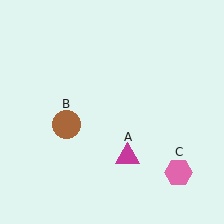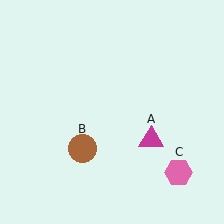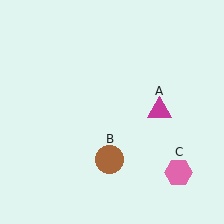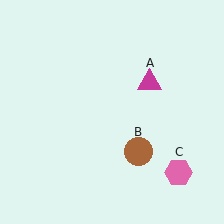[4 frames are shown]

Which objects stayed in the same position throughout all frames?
Pink hexagon (object C) remained stationary.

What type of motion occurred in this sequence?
The magenta triangle (object A), brown circle (object B) rotated counterclockwise around the center of the scene.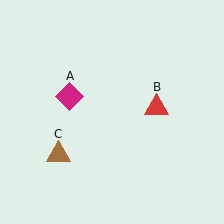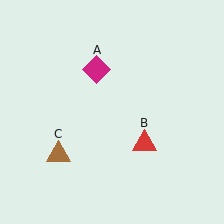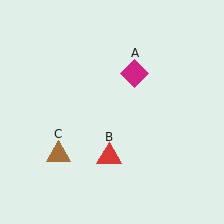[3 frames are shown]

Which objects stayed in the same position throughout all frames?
Brown triangle (object C) remained stationary.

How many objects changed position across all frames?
2 objects changed position: magenta diamond (object A), red triangle (object B).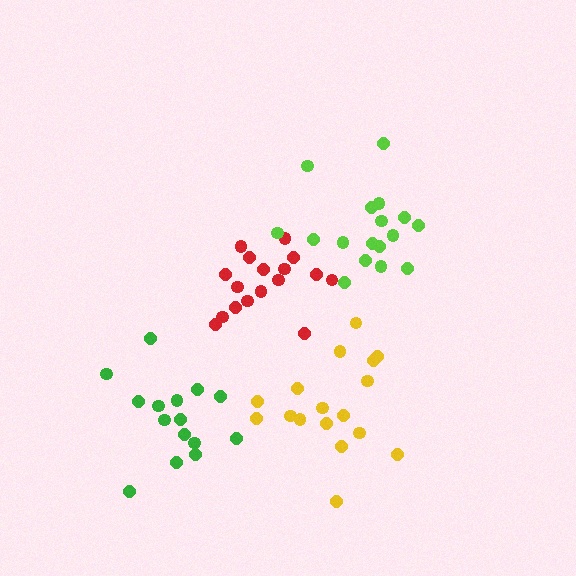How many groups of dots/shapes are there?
There are 4 groups.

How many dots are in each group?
Group 1: 15 dots, Group 2: 17 dots, Group 3: 17 dots, Group 4: 17 dots (66 total).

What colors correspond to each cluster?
The clusters are colored: green, yellow, red, lime.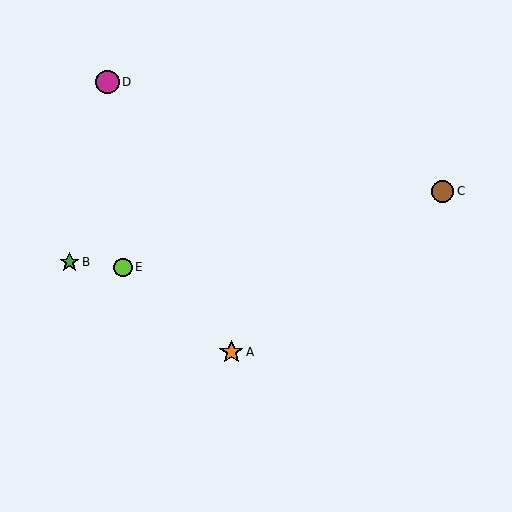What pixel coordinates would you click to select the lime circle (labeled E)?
Click at (123, 267) to select the lime circle E.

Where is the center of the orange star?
The center of the orange star is at (231, 352).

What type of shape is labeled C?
Shape C is a brown circle.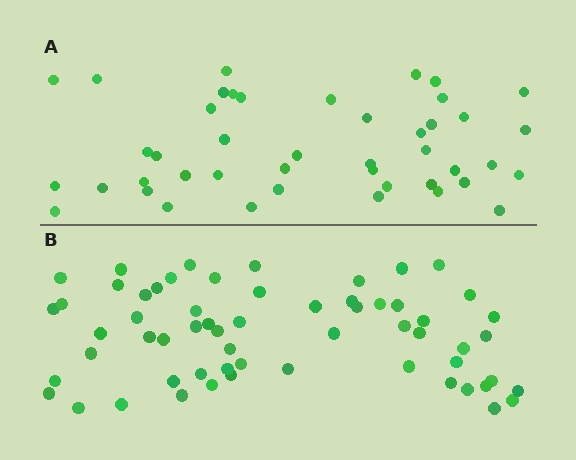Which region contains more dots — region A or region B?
Region B (the bottom region) has more dots.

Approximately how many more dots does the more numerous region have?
Region B has approximately 15 more dots than region A.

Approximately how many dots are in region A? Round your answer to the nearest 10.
About 40 dots. (The exact count is 44, which rounds to 40.)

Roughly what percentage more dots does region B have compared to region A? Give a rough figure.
About 35% more.